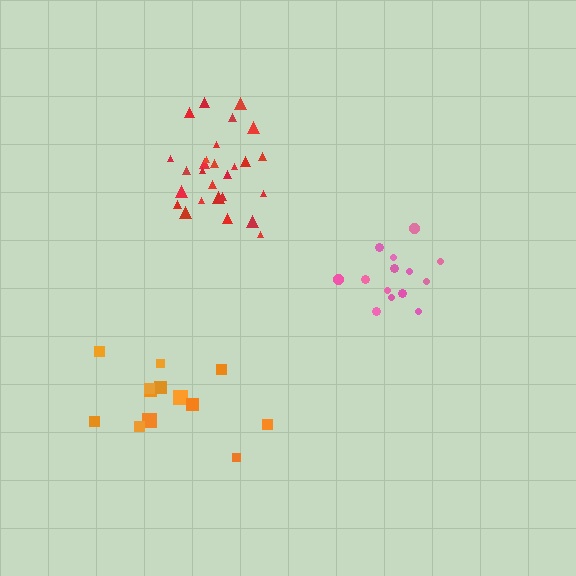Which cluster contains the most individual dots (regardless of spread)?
Red (27).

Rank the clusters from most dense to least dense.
red, pink, orange.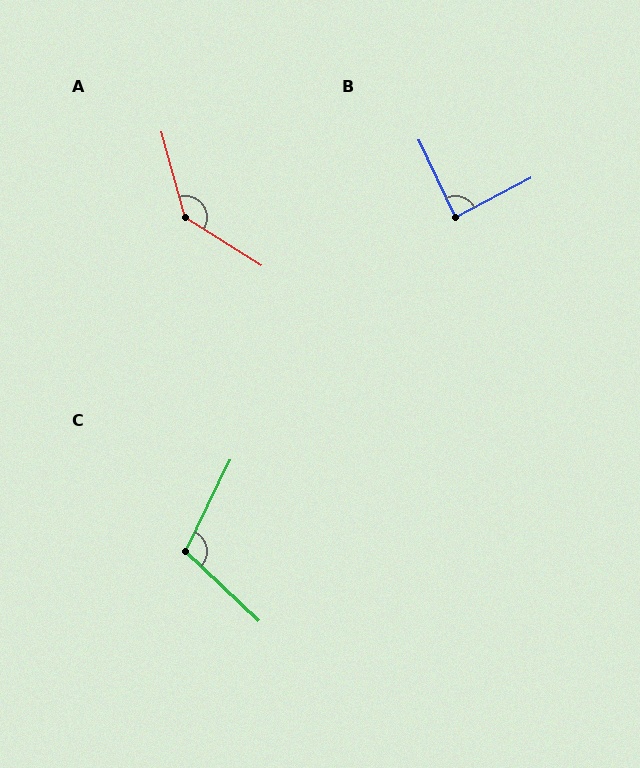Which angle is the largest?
A, at approximately 138 degrees.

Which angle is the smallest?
B, at approximately 88 degrees.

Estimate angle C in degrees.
Approximately 107 degrees.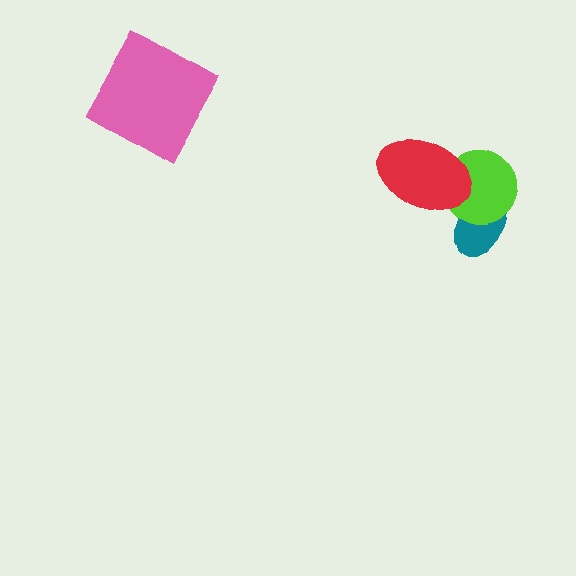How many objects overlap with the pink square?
0 objects overlap with the pink square.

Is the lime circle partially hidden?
Yes, it is partially covered by another shape.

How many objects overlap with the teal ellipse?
2 objects overlap with the teal ellipse.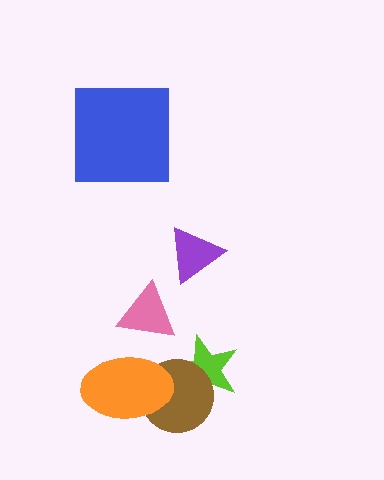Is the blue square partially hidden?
No, no other shape covers it.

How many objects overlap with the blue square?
0 objects overlap with the blue square.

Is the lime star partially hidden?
Yes, it is partially covered by another shape.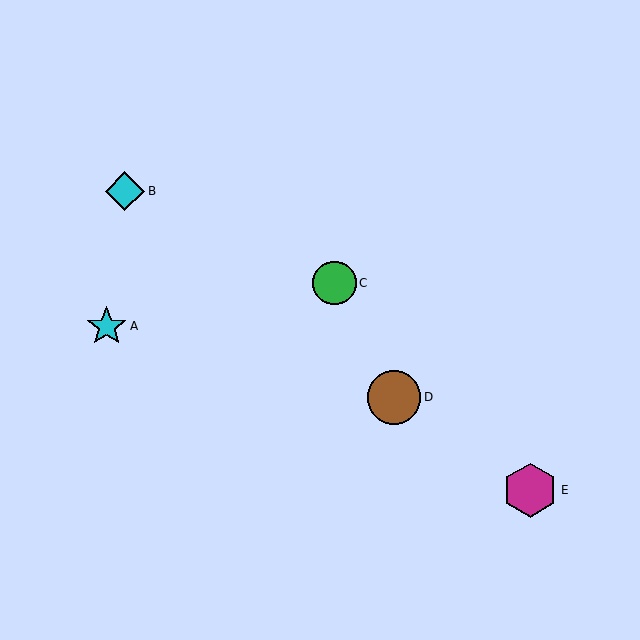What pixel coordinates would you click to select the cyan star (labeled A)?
Click at (107, 326) to select the cyan star A.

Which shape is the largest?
The magenta hexagon (labeled E) is the largest.